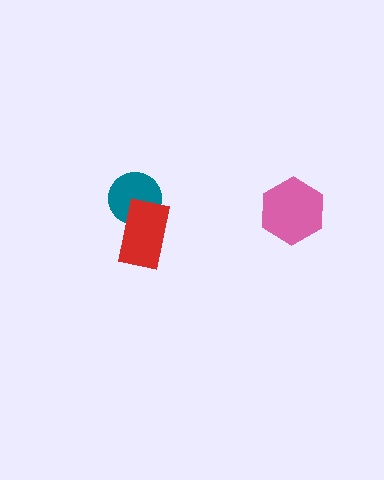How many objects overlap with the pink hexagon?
0 objects overlap with the pink hexagon.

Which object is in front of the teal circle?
The red rectangle is in front of the teal circle.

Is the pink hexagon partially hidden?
No, no other shape covers it.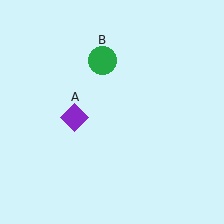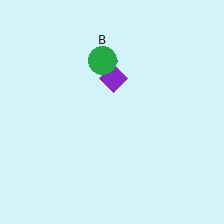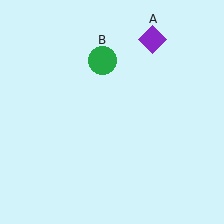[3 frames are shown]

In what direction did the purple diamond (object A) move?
The purple diamond (object A) moved up and to the right.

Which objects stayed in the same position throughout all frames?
Green circle (object B) remained stationary.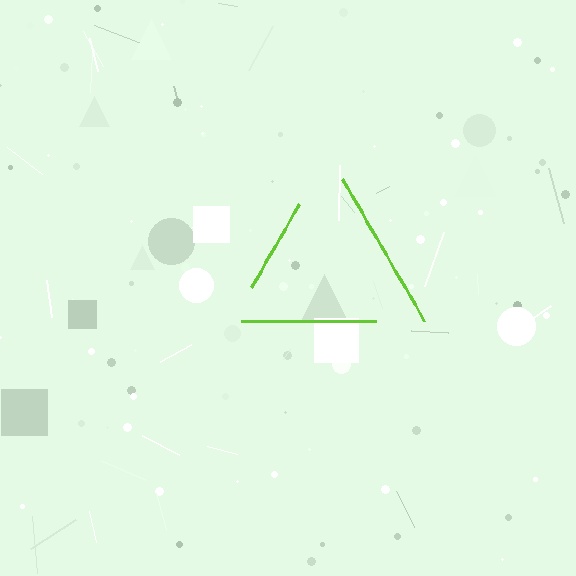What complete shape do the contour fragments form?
The contour fragments form a triangle.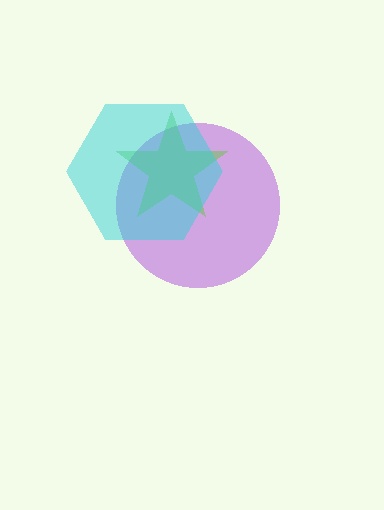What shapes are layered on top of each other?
The layered shapes are: a purple circle, a lime star, a cyan hexagon.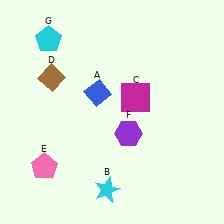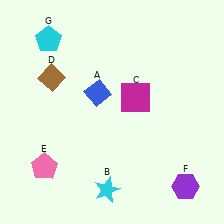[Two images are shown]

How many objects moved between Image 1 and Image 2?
1 object moved between the two images.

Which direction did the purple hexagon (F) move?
The purple hexagon (F) moved right.